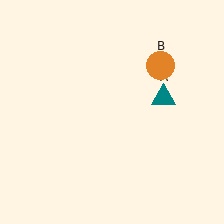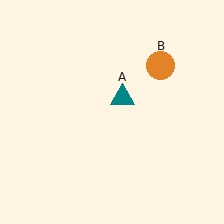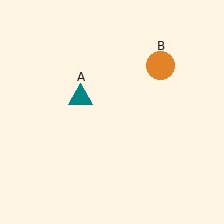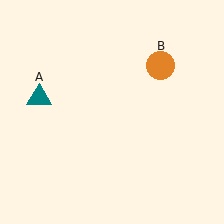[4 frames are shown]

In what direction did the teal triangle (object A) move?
The teal triangle (object A) moved left.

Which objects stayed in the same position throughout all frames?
Orange circle (object B) remained stationary.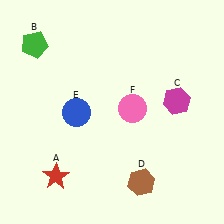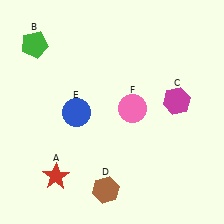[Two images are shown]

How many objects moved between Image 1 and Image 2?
1 object moved between the two images.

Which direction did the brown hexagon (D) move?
The brown hexagon (D) moved left.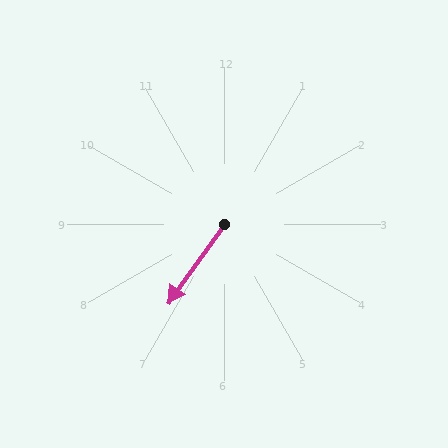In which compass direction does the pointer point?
Southwest.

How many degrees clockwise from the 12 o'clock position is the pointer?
Approximately 216 degrees.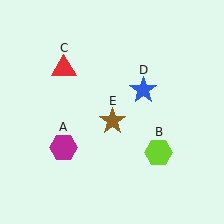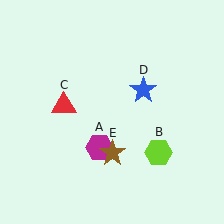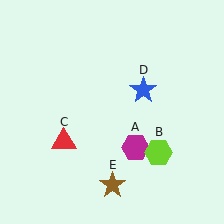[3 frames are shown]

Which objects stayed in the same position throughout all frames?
Lime hexagon (object B) and blue star (object D) remained stationary.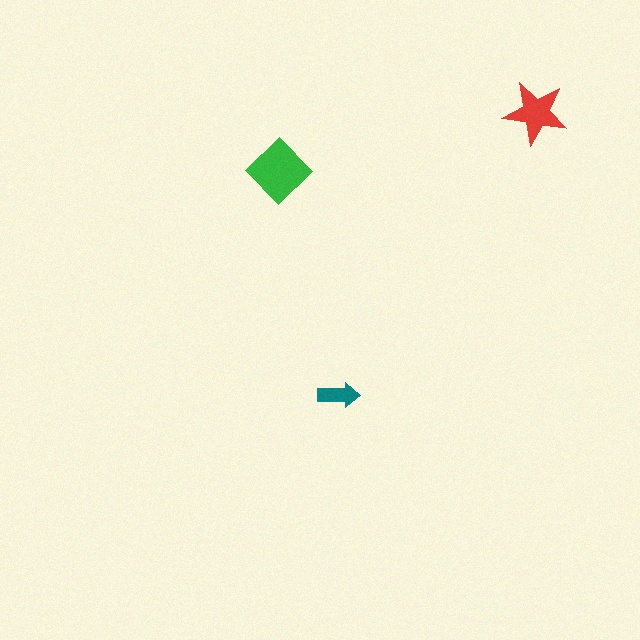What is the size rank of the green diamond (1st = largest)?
1st.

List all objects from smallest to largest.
The teal arrow, the red star, the green diamond.